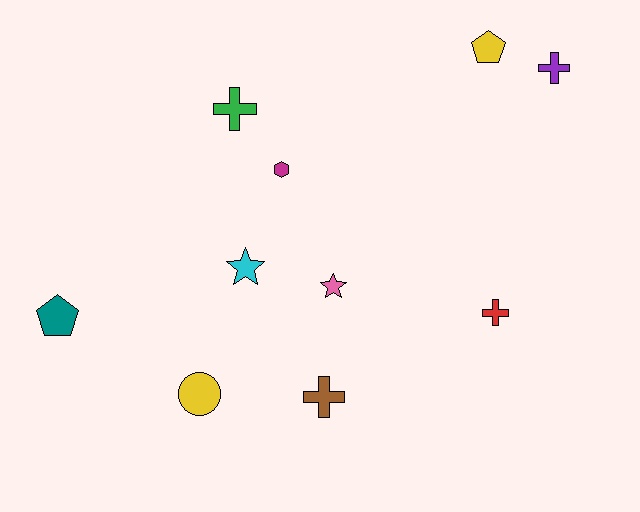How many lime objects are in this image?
There are no lime objects.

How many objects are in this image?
There are 10 objects.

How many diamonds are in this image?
There are no diamonds.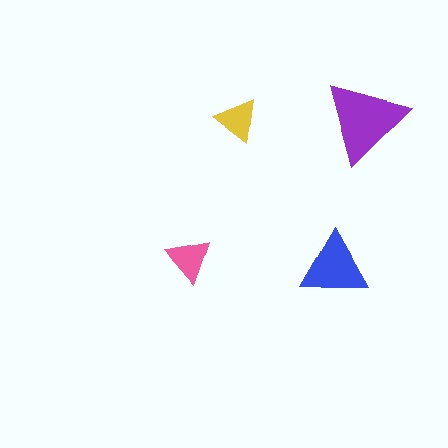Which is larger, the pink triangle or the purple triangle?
The purple one.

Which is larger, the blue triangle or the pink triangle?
The blue one.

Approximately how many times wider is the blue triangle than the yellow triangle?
About 1.5 times wider.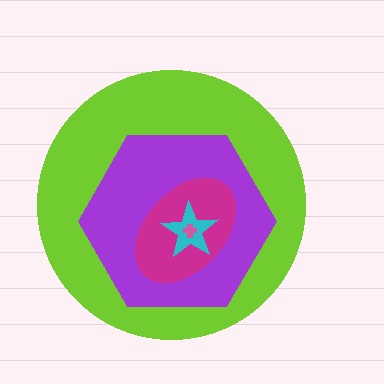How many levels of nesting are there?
5.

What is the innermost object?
The pink cross.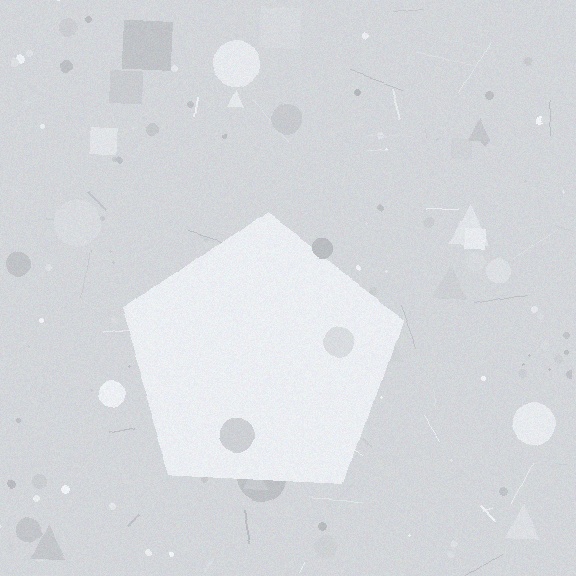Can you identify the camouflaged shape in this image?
The camouflaged shape is a pentagon.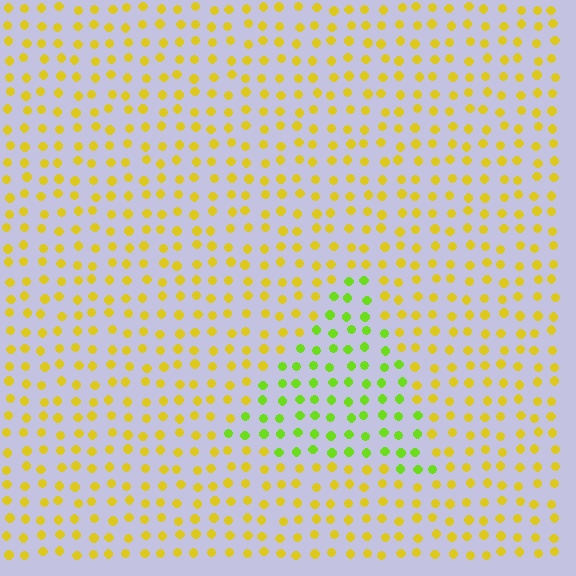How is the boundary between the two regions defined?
The boundary is defined purely by a slight shift in hue (about 42 degrees). Spacing, size, and orientation are identical on both sides.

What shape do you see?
I see a triangle.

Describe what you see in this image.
The image is filled with small yellow elements in a uniform arrangement. A triangle-shaped region is visible where the elements are tinted to a slightly different hue, forming a subtle color boundary.